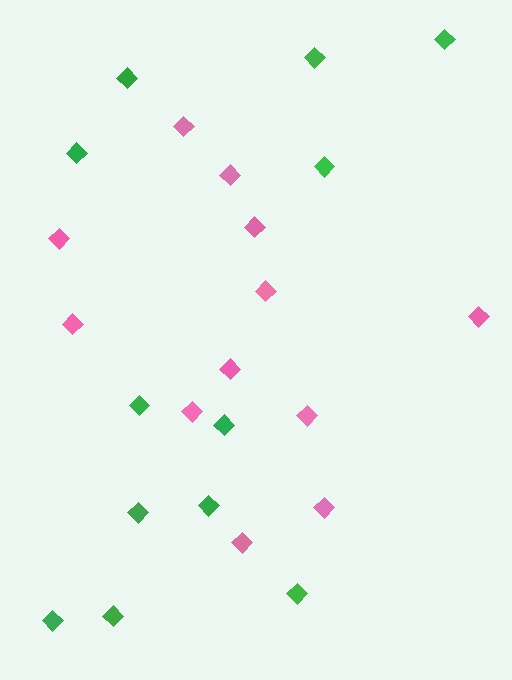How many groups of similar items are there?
There are 2 groups: one group of pink diamonds (12) and one group of green diamonds (12).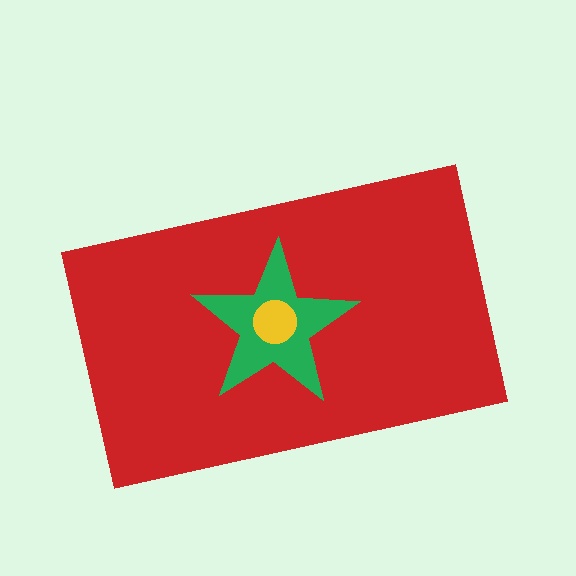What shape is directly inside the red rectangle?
The green star.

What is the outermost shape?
The red rectangle.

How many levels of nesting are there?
3.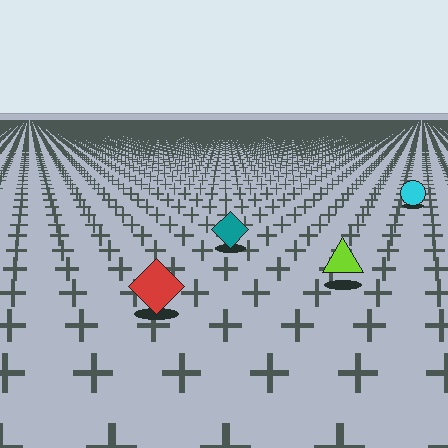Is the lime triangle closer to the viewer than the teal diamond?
Yes. The lime triangle is closer — you can tell from the texture gradient: the ground texture is coarser near it.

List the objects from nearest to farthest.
From nearest to farthest: the red diamond, the lime triangle, the teal diamond, the cyan circle.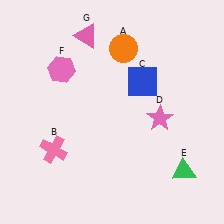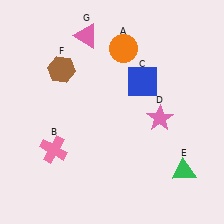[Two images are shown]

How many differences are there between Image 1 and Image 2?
There is 1 difference between the two images.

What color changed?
The hexagon (F) changed from pink in Image 1 to brown in Image 2.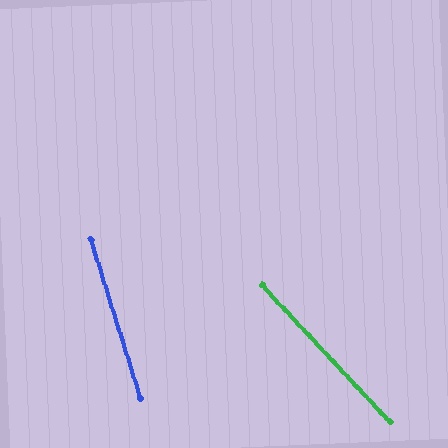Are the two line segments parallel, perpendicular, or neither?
Neither parallel nor perpendicular — they differ by about 26°.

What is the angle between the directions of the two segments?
Approximately 26 degrees.